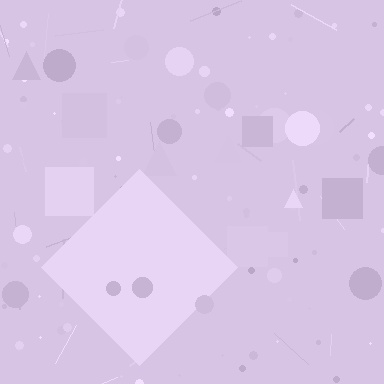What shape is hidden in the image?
A diamond is hidden in the image.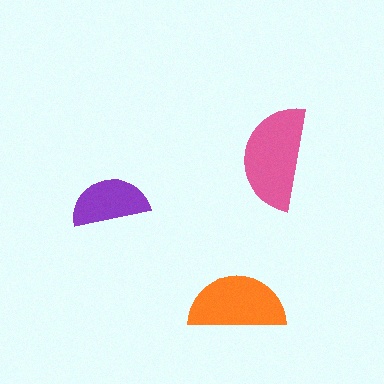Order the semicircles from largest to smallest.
the pink one, the orange one, the purple one.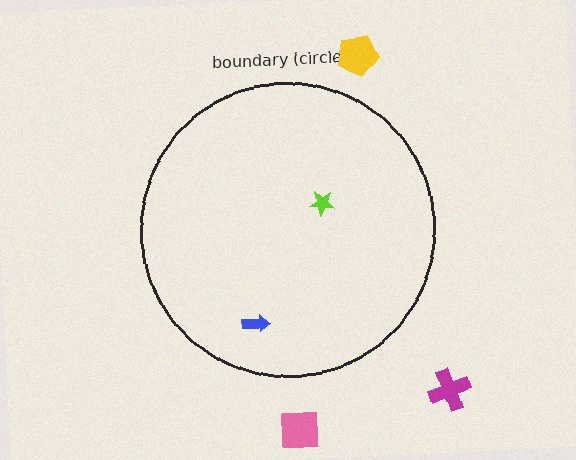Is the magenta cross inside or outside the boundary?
Outside.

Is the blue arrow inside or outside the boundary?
Inside.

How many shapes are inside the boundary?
2 inside, 3 outside.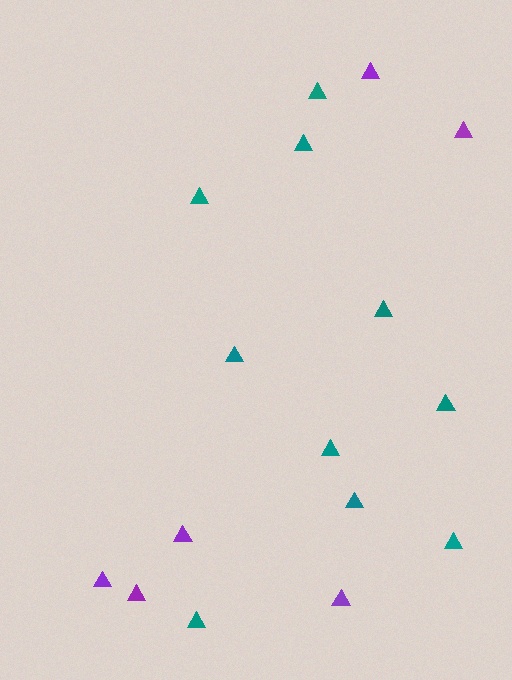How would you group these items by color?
There are 2 groups: one group of teal triangles (10) and one group of purple triangles (6).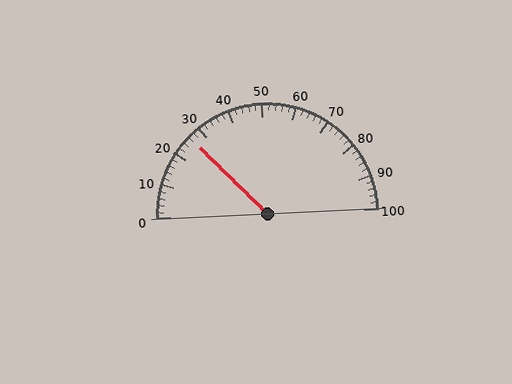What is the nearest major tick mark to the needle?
The nearest major tick mark is 30.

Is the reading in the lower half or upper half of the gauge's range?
The reading is in the lower half of the range (0 to 100).